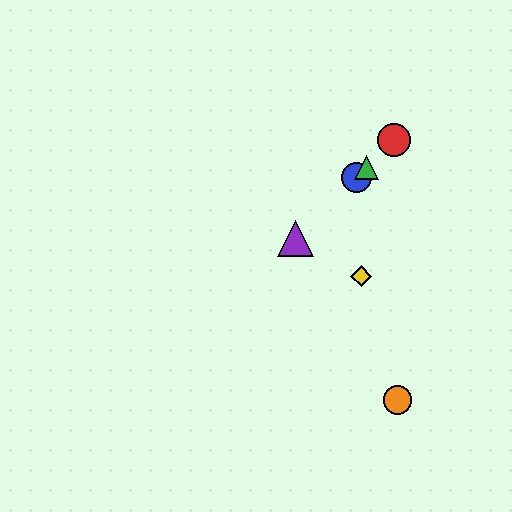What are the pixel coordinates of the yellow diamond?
The yellow diamond is at (361, 276).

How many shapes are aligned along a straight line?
4 shapes (the red circle, the blue circle, the green triangle, the purple triangle) are aligned along a straight line.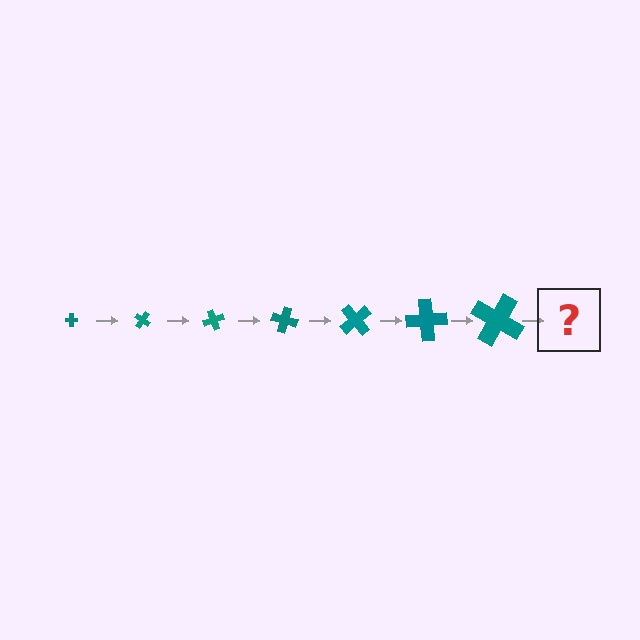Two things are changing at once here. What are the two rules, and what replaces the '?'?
The two rules are that the cross grows larger each step and it rotates 35 degrees each step. The '?' should be a cross, larger than the previous one and rotated 245 degrees from the start.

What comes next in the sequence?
The next element should be a cross, larger than the previous one and rotated 245 degrees from the start.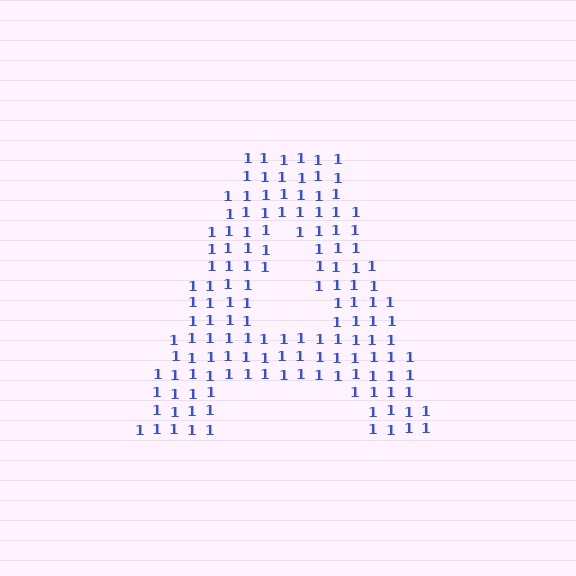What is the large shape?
The large shape is the letter A.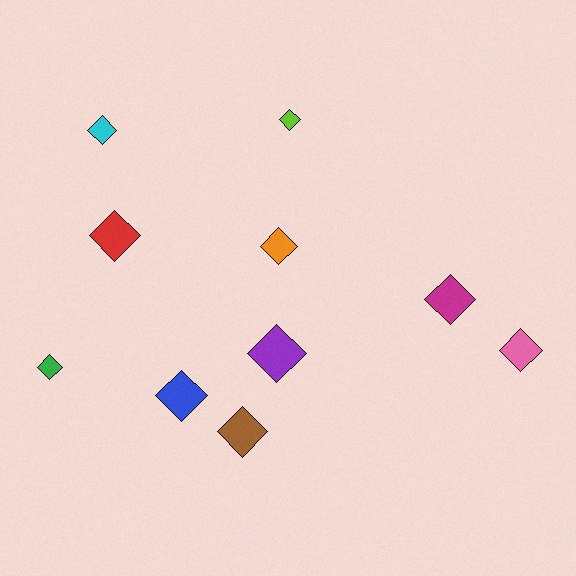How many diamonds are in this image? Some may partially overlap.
There are 10 diamonds.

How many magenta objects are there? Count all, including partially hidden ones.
There is 1 magenta object.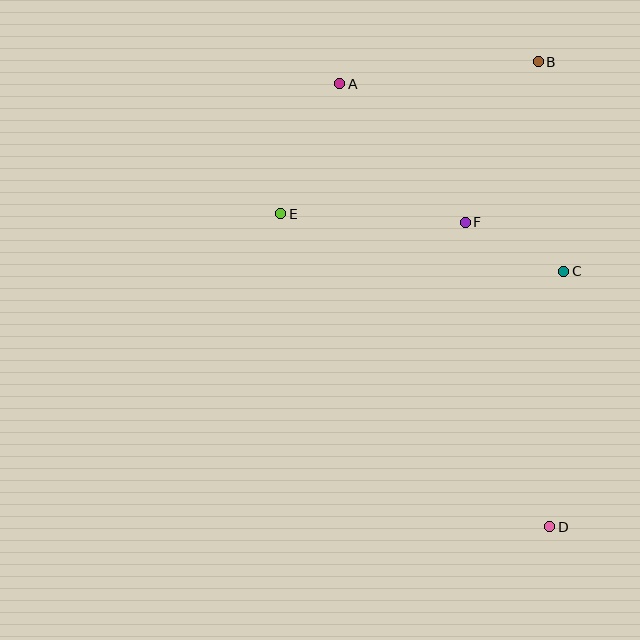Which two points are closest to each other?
Points C and F are closest to each other.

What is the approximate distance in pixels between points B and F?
The distance between B and F is approximately 176 pixels.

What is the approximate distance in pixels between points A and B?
The distance between A and B is approximately 200 pixels.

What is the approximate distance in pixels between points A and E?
The distance between A and E is approximately 143 pixels.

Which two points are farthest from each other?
Points A and D are farthest from each other.